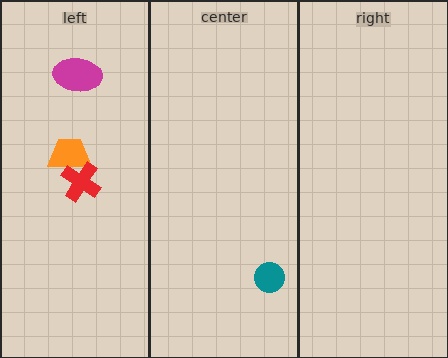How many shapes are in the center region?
1.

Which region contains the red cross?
The left region.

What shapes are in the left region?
The orange trapezoid, the magenta ellipse, the red cross.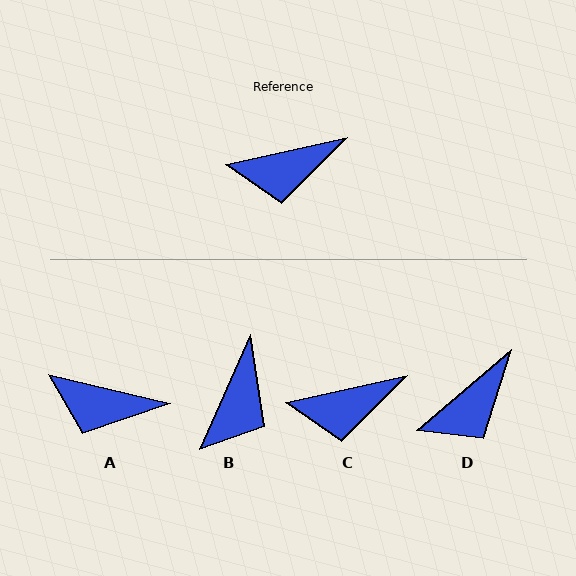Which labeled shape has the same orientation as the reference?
C.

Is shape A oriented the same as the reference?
No, it is off by about 26 degrees.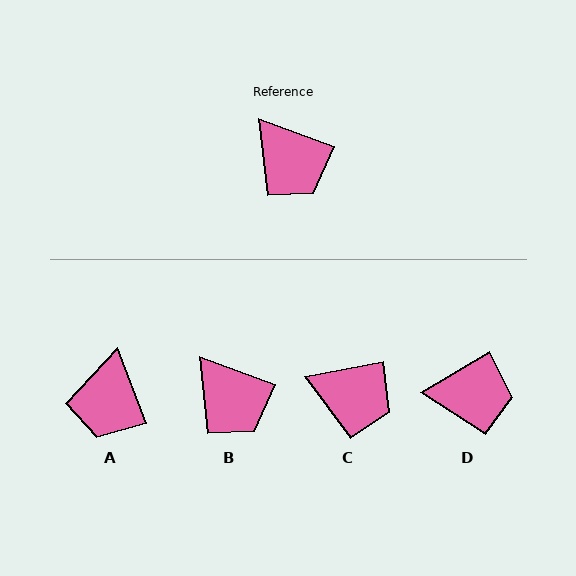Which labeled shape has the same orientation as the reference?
B.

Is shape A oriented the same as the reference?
No, it is off by about 50 degrees.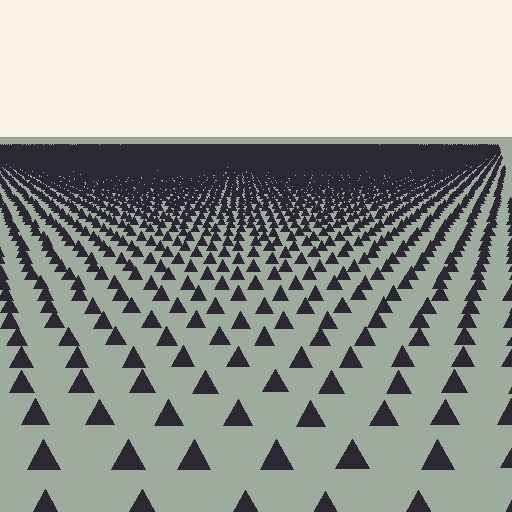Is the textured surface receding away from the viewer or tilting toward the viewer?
The surface is receding away from the viewer. Texture elements get smaller and denser toward the top.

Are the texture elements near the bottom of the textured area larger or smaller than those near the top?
Larger. Near the bottom, elements are closer to the viewer and appear at a bigger on-screen size.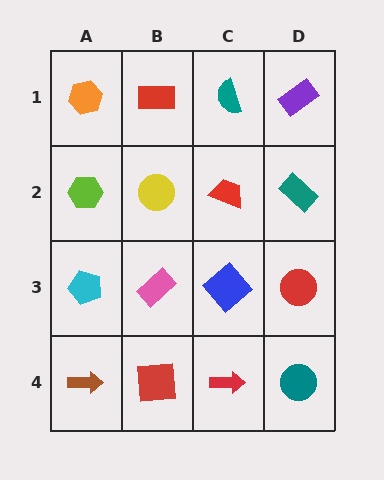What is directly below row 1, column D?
A teal rectangle.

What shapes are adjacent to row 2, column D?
A purple rectangle (row 1, column D), a red circle (row 3, column D), a red trapezoid (row 2, column C).